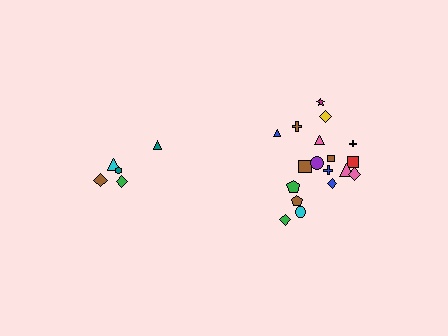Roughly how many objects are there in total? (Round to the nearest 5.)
Roughly 25 objects in total.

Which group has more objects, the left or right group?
The right group.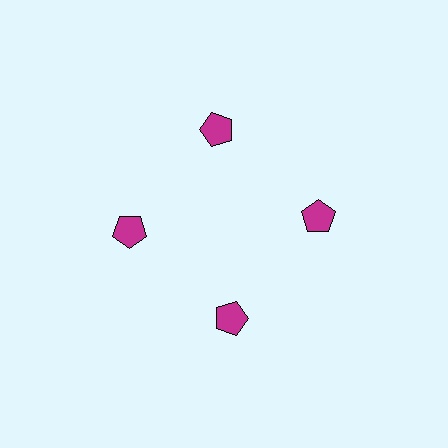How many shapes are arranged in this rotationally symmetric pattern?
There are 4 shapes, arranged in 4 groups of 1.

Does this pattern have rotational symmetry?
Yes, this pattern has 4-fold rotational symmetry. It looks the same after rotating 90 degrees around the center.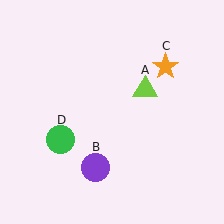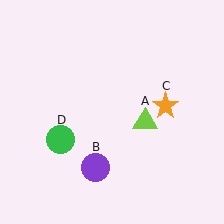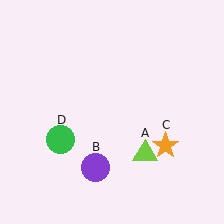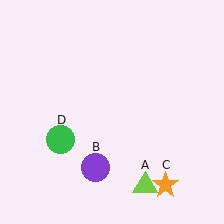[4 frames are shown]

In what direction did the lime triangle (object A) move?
The lime triangle (object A) moved down.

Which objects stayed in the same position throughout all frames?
Purple circle (object B) and green circle (object D) remained stationary.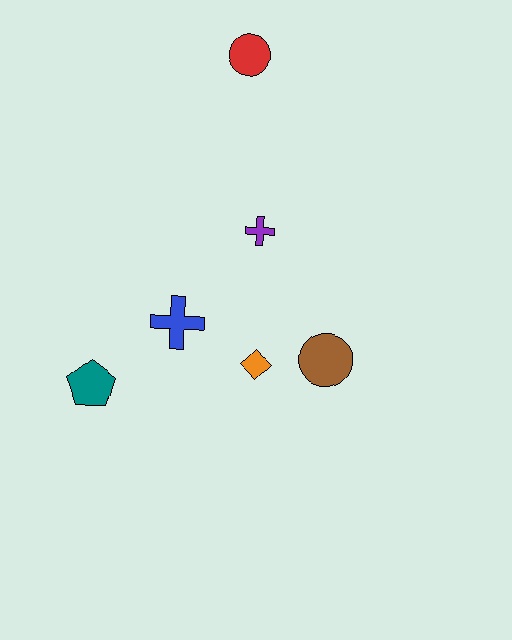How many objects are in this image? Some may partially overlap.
There are 6 objects.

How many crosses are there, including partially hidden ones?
There are 2 crosses.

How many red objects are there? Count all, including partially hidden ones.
There is 1 red object.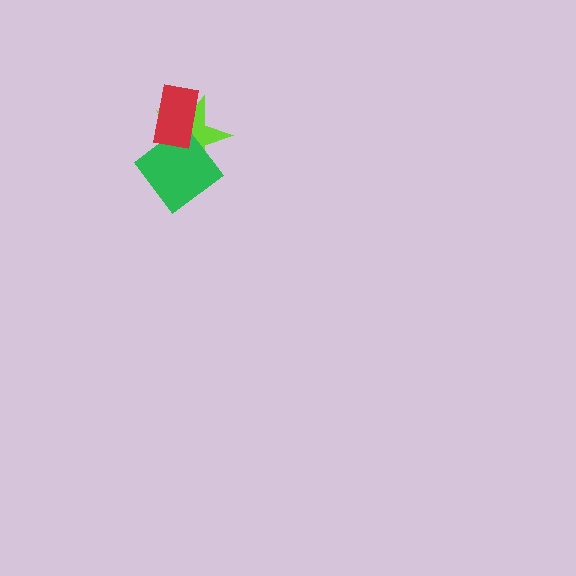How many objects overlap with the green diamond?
2 objects overlap with the green diamond.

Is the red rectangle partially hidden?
No, no other shape covers it.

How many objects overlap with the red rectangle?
2 objects overlap with the red rectangle.